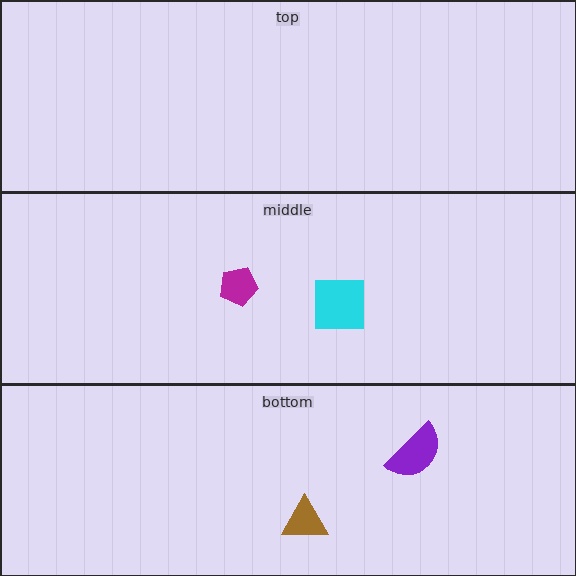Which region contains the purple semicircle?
The bottom region.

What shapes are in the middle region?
The magenta pentagon, the cyan square.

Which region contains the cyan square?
The middle region.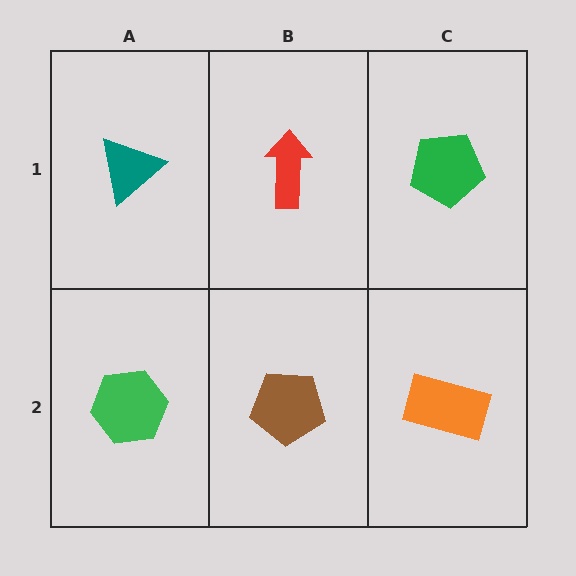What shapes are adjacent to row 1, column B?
A brown pentagon (row 2, column B), a teal triangle (row 1, column A), a green pentagon (row 1, column C).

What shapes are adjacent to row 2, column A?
A teal triangle (row 1, column A), a brown pentagon (row 2, column B).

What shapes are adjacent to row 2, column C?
A green pentagon (row 1, column C), a brown pentagon (row 2, column B).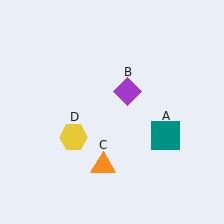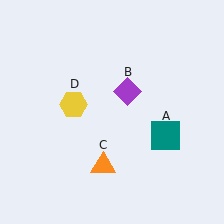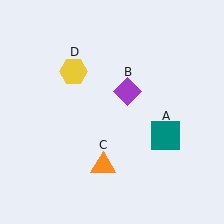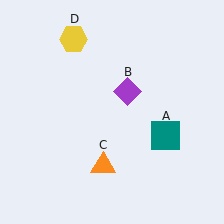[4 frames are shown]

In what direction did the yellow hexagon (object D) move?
The yellow hexagon (object D) moved up.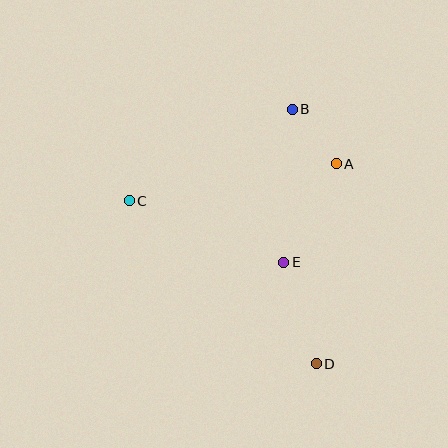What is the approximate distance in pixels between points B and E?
The distance between B and E is approximately 153 pixels.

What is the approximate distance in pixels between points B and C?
The distance between B and C is approximately 187 pixels.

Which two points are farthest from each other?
Points B and D are farthest from each other.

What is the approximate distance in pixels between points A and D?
The distance between A and D is approximately 201 pixels.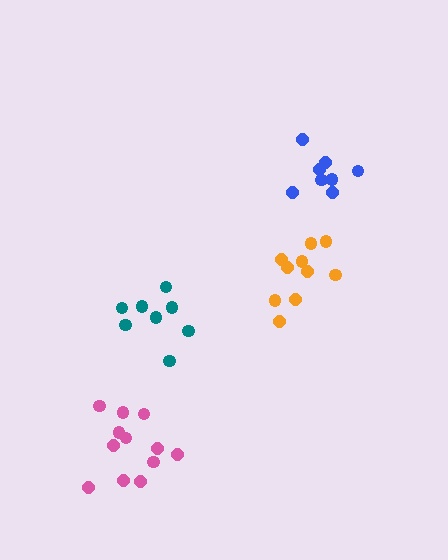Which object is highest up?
The blue cluster is topmost.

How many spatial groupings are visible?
There are 4 spatial groupings.